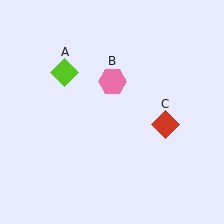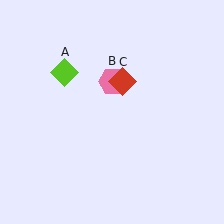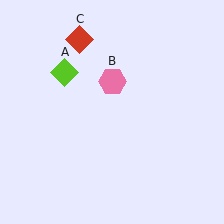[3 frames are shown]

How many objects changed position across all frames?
1 object changed position: red diamond (object C).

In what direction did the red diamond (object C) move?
The red diamond (object C) moved up and to the left.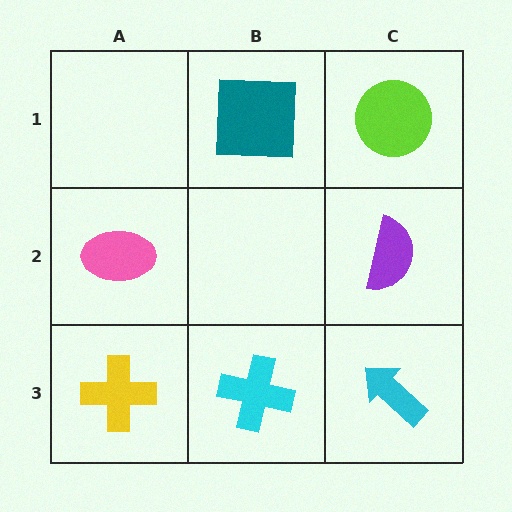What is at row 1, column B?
A teal square.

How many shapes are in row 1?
2 shapes.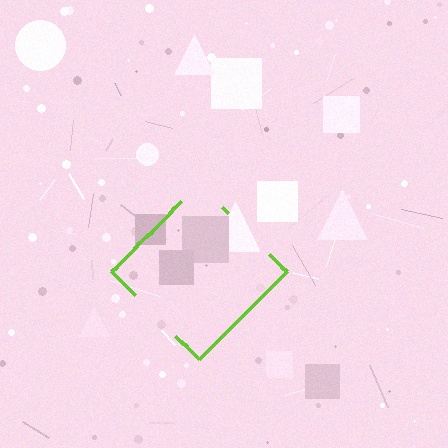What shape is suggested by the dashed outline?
The dashed outline suggests a diamond.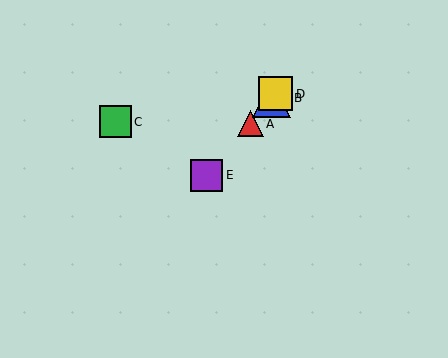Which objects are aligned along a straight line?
Objects A, B, D, E are aligned along a straight line.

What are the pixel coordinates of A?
Object A is at (250, 124).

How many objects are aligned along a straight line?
4 objects (A, B, D, E) are aligned along a straight line.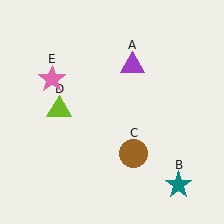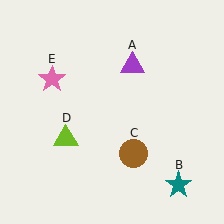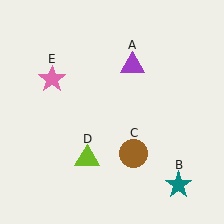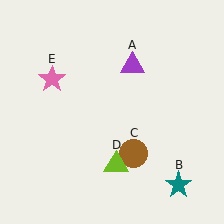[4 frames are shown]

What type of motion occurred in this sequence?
The lime triangle (object D) rotated counterclockwise around the center of the scene.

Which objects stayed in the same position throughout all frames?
Purple triangle (object A) and teal star (object B) and brown circle (object C) and pink star (object E) remained stationary.